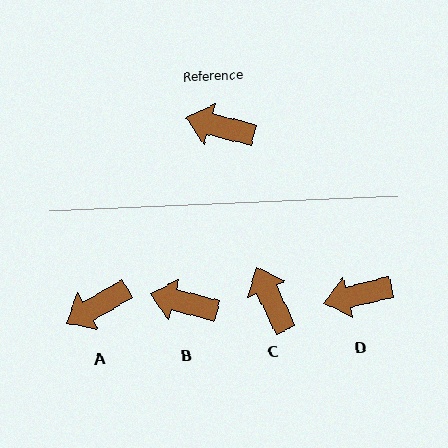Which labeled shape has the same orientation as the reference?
B.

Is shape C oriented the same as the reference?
No, it is off by about 50 degrees.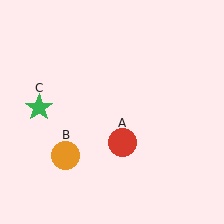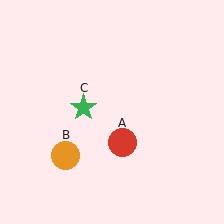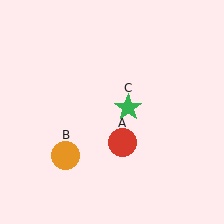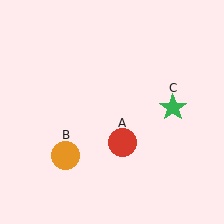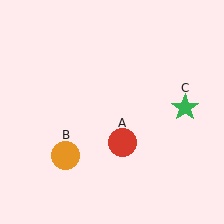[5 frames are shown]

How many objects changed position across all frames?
1 object changed position: green star (object C).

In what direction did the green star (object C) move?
The green star (object C) moved right.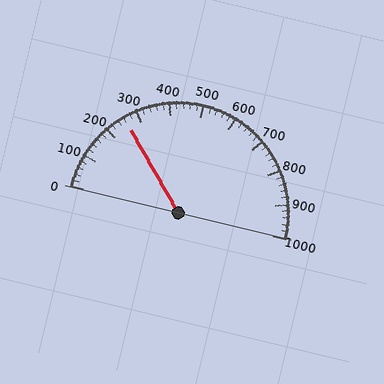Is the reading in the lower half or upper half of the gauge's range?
The reading is in the lower half of the range (0 to 1000).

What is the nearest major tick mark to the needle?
The nearest major tick mark is 300.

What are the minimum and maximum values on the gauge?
The gauge ranges from 0 to 1000.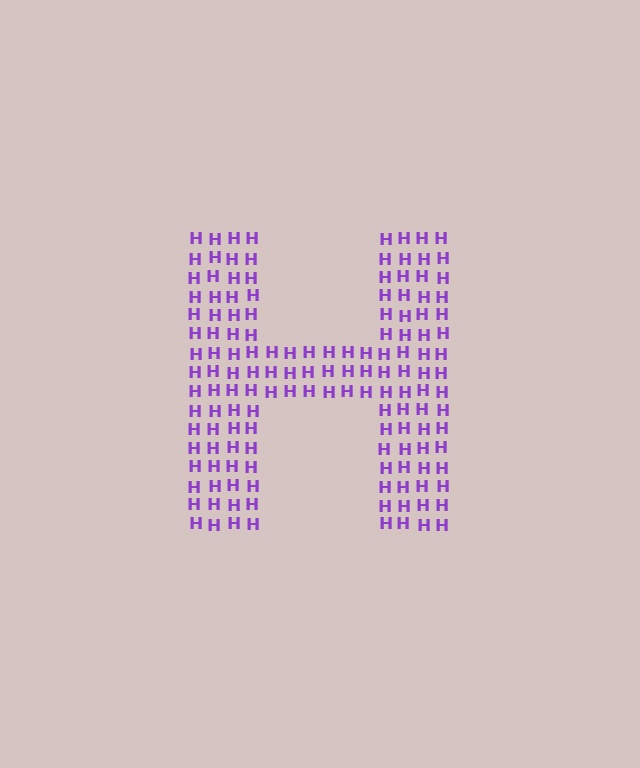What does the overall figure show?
The overall figure shows the letter H.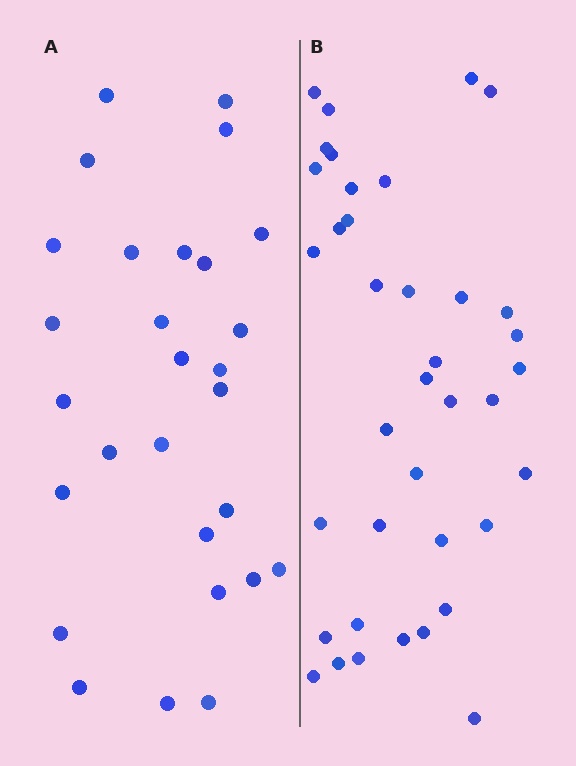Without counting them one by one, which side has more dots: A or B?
Region B (the right region) has more dots.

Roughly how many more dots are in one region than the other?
Region B has roughly 10 or so more dots than region A.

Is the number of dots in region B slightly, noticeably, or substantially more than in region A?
Region B has noticeably more, but not dramatically so. The ratio is roughly 1.4 to 1.